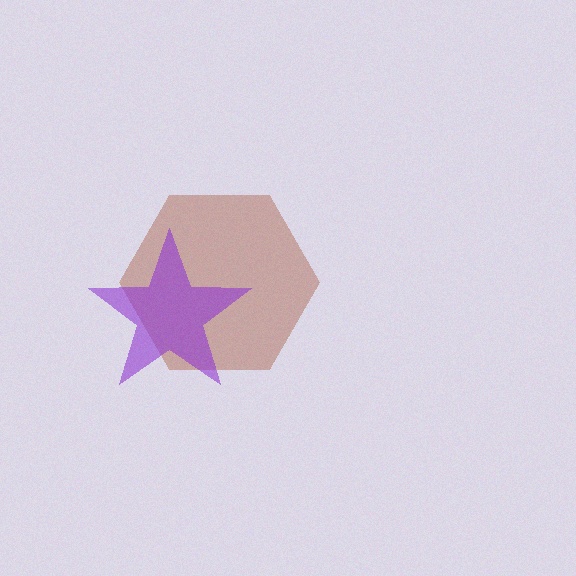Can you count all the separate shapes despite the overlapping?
Yes, there are 2 separate shapes.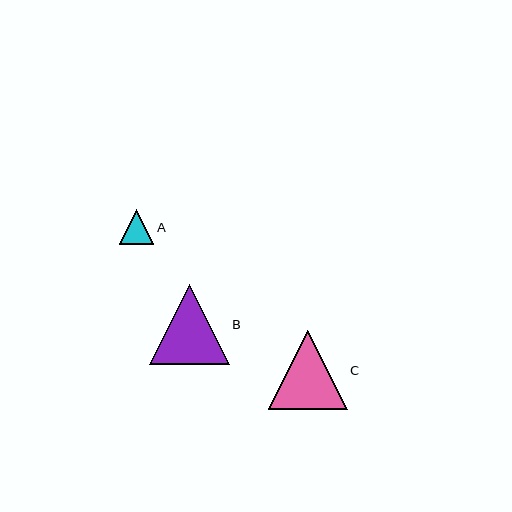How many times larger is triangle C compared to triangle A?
Triangle C is approximately 2.3 times the size of triangle A.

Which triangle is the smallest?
Triangle A is the smallest with a size of approximately 35 pixels.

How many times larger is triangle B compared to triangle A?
Triangle B is approximately 2.3 times the size of triangle A.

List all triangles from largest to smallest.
From largest to smallest: B, C, A.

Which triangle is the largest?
Triangle B is the largest with a size of approximately 80 pixels.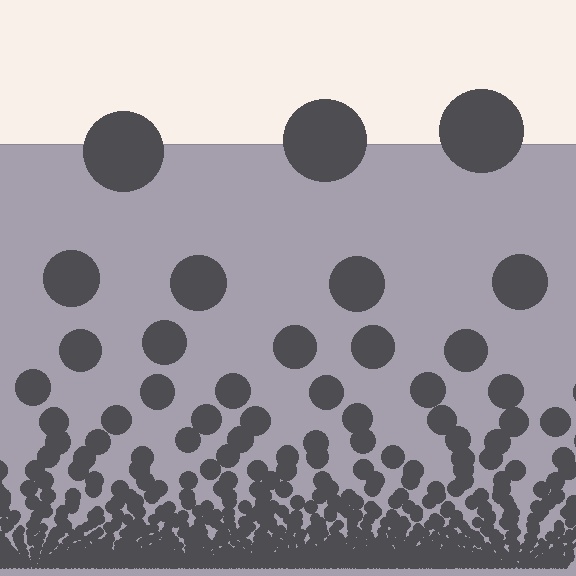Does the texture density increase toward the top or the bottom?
Density increases toward the bottom.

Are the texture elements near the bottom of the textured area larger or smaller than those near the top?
Smaller. The gradient is inverted — elements near the bottom are smaller and denser.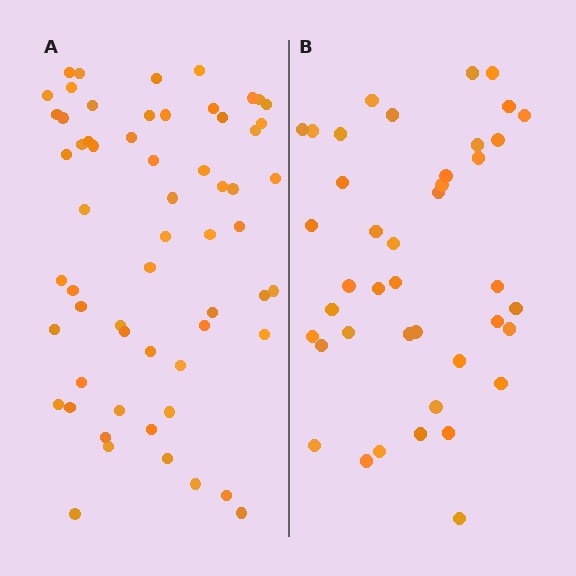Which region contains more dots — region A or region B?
Region A (the left region) has more dots.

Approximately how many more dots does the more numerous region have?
Region A has approximately 20 more dots than region B.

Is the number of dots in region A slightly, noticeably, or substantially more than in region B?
Region A has substantially more. The ratio is roughly 1.5 to 1.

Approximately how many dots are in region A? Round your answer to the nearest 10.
About 60 dots.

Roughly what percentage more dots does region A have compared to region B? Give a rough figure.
About 45% more.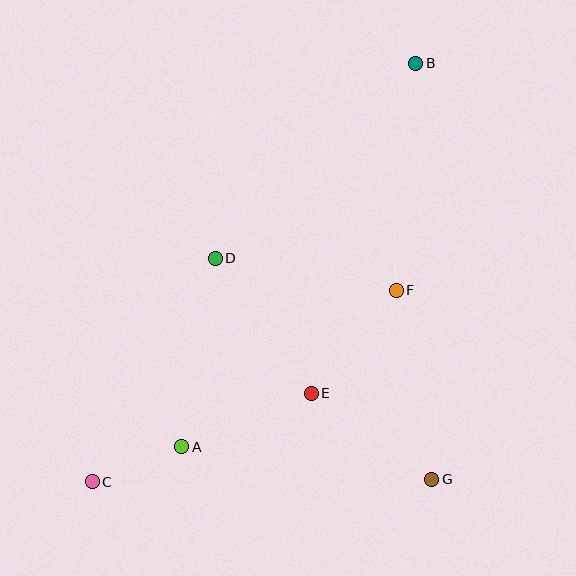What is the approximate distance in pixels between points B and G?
The distance between B and G is approximately 416 pixels.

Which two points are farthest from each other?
Points B and C are farthest from each other.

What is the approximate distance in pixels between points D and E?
The distance between D and E is approximately 165 pixels.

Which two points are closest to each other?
Points A and C are closest to each other.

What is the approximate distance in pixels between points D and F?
The distance between D and F is approximately 184 pixels.